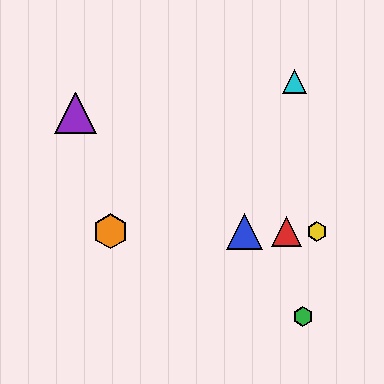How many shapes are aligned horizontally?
4 shapes (the red triangle, the blue triangle, the yellow hexagon, the orange hexagon) are aligned horizontally.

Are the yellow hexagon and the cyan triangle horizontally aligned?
No, the yellow hexagon is at y≈231 and the cyan triangle is at y≈81.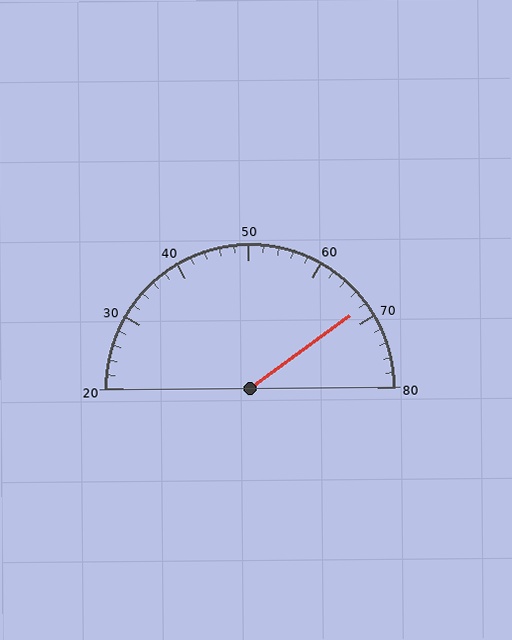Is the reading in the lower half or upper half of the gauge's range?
The reading is in the upper half of the range (20 to 80).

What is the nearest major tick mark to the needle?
The nearest major tick mark is 70.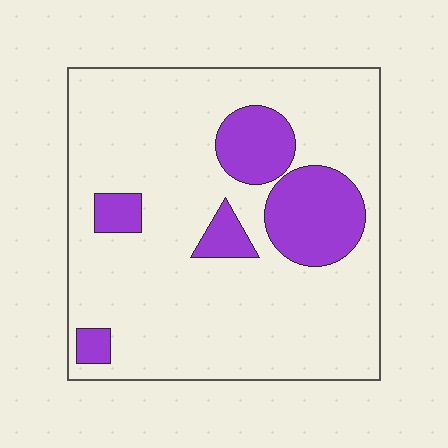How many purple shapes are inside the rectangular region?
5.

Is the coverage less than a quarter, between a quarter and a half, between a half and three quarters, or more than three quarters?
Less than a quarter.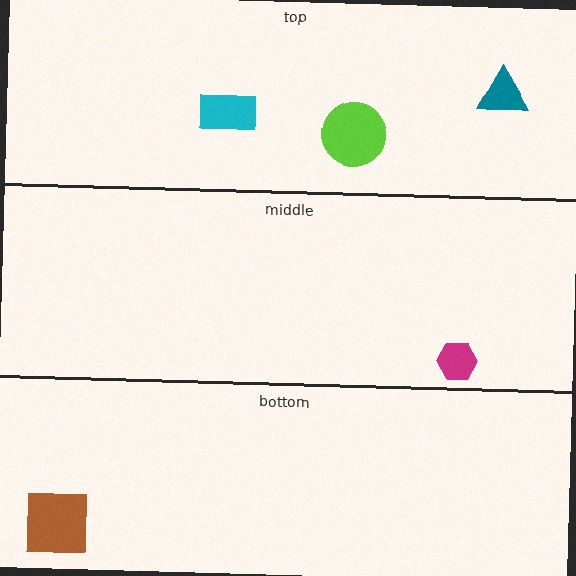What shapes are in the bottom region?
The brown square.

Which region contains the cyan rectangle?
The top region.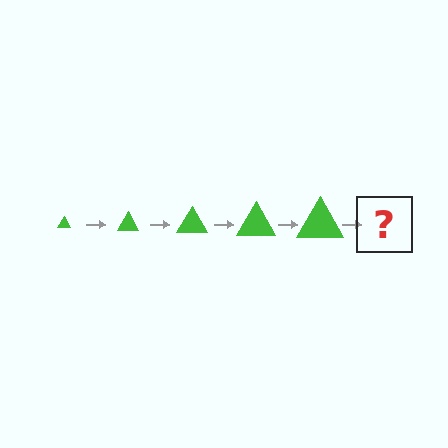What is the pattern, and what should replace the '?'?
The pattern is that the triangle gets progressively larger each step. The '?' should be a green triangle, larger than the previous one.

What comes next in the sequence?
The next element should be a green triangle, larger than the previous one.